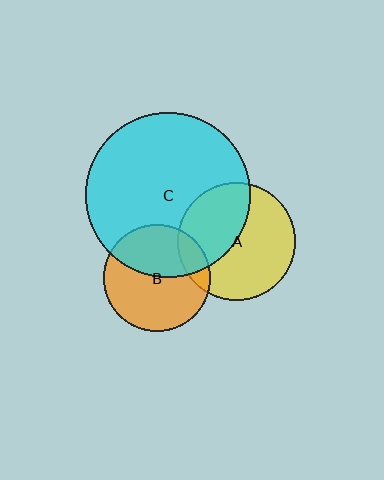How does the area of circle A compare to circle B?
Approximately 1.2 times.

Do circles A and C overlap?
Yes.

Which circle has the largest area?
Circle C (cyan).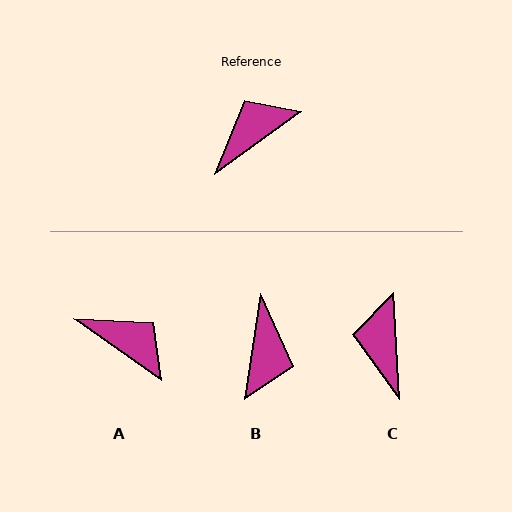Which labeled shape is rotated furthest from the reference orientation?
B, about 134 degrees away.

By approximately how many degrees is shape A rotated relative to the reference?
Approximately 71 degrees clockwise.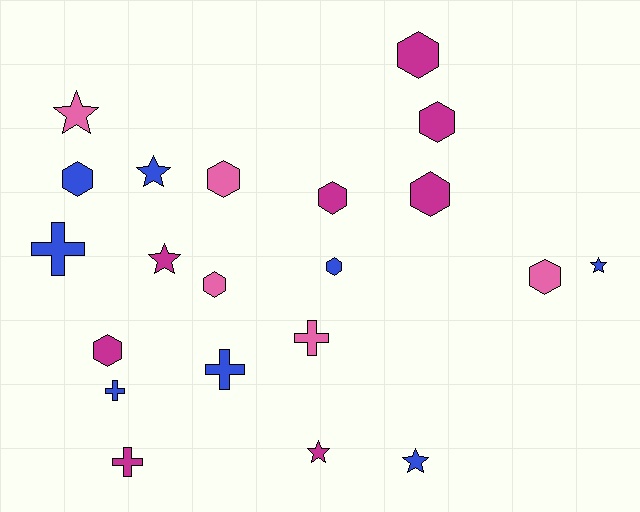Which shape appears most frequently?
Hexagon, with 10 objects.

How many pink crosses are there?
There is 1 pink cross.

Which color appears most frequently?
Magenta, with 8 objects.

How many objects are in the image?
There are 21 objects.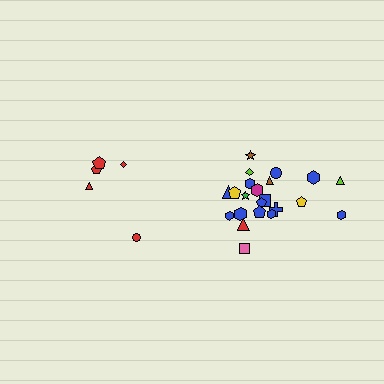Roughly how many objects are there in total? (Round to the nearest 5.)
Roughly 25 objects in total.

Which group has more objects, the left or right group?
The right group.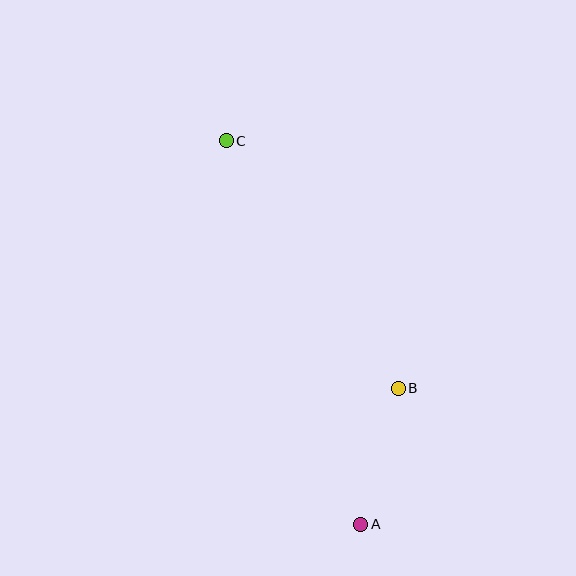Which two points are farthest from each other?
Points A and C are farthest from each other.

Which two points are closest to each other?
Points A and B are closest to each other.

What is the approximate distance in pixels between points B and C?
The distance between B and C is approximately 301 pixels.